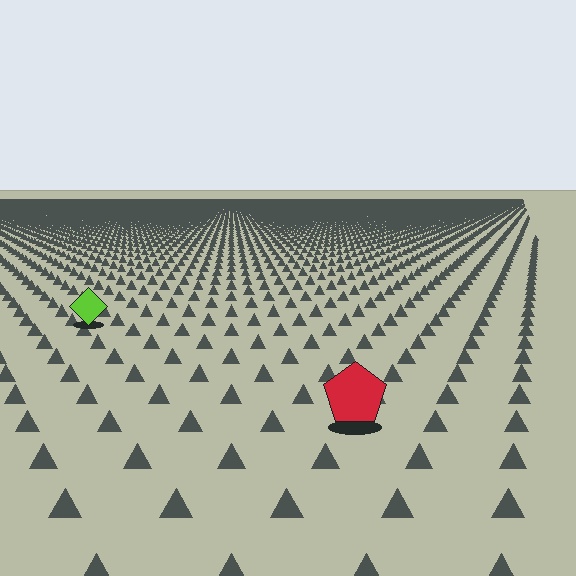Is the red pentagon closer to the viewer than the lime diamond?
Yes. The red pentagon is closer — you can tell from the texture gradient: the ground texture is coarser near it.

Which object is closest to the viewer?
The red pentagon is closest. The texture marks near it are larger and more spread out.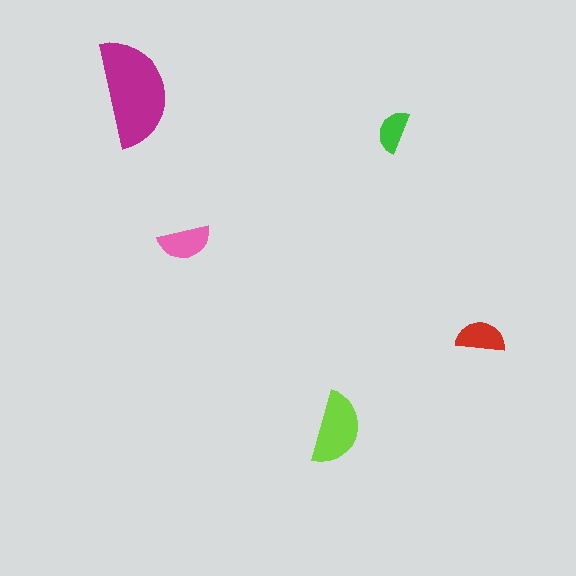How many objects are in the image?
There are 5 objects in the image.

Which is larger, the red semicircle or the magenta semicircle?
The magenta one.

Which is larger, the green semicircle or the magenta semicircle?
The magenta one.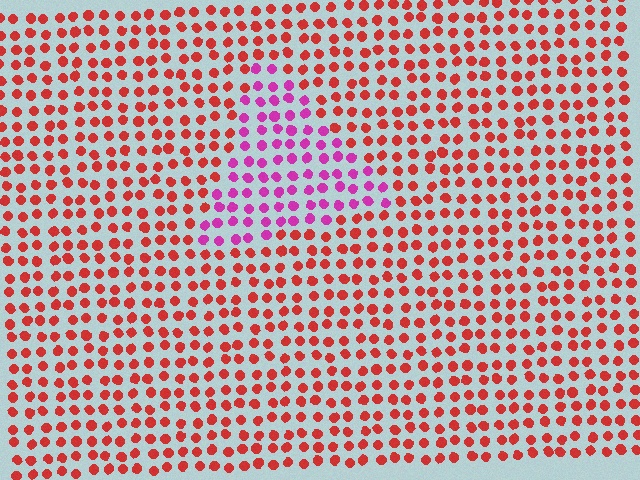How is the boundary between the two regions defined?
The boundary is defined purely by a slight shift in hue (about 48 degrees). Spacing, size, and orientation are identical on both sides.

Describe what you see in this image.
The image is filled with small red elements in a uniform arrangement. A triangle-shaped region is visible where the elements are tinted to a slightly different hue, forming a subtle color boundary.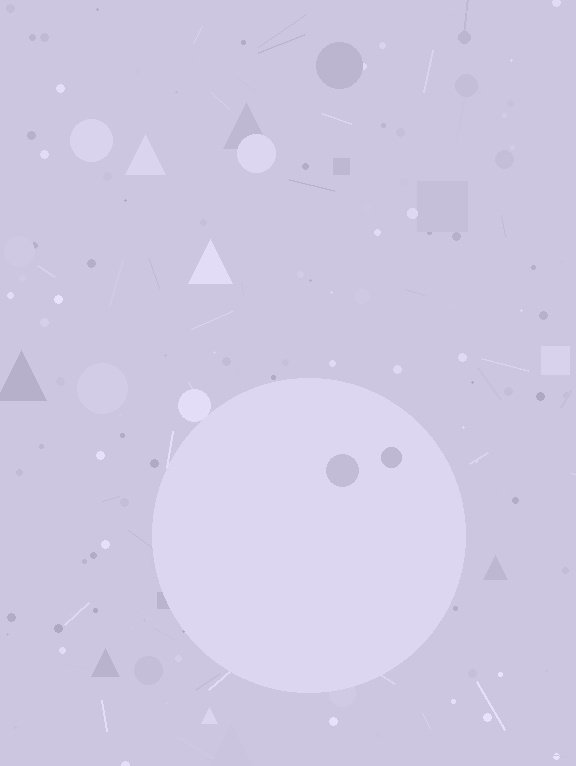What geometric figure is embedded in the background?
A circle is embedded in the background.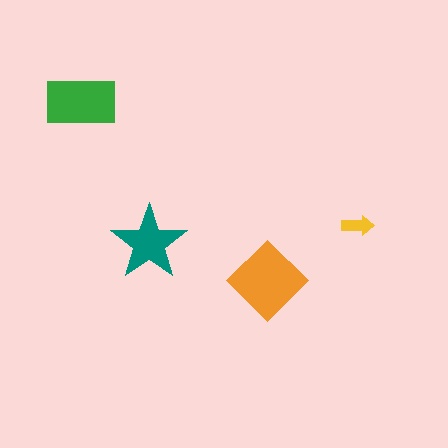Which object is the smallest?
The yellow arrow.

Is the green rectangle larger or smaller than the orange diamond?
Smaller.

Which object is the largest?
The orange diamond.